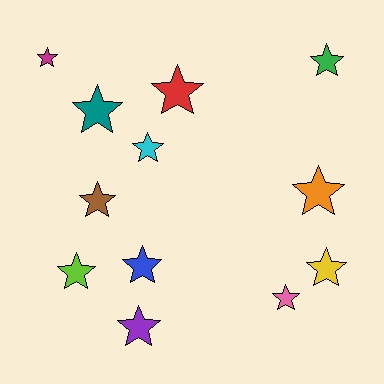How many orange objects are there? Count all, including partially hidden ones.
There is 1 orange object.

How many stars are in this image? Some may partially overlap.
There are 12 stars.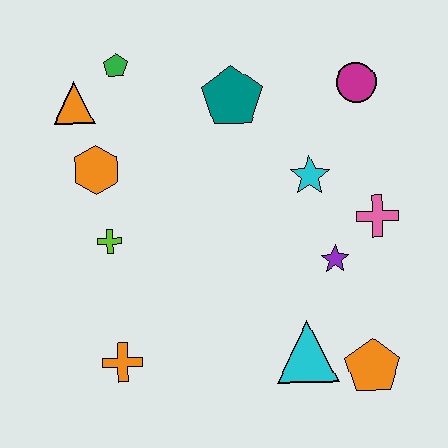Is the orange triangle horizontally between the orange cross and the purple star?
No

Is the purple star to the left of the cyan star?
No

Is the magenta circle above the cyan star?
Yes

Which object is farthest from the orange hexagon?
The orange pentagon is farthest from the orange hexagon.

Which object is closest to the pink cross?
The purple star is closest to the pink cross.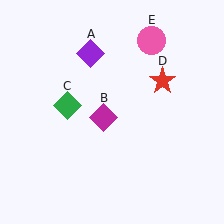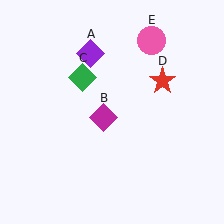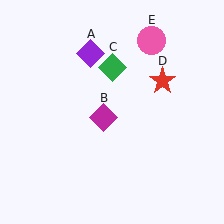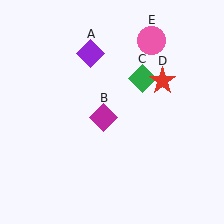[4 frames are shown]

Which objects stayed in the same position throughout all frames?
Purple diamond (object A) and magenta diamond (object B) and red star (object D) and pink circle (object E) remained stationary.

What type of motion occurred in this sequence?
The green diamond (object C) rotated clockwise around the center of the scene.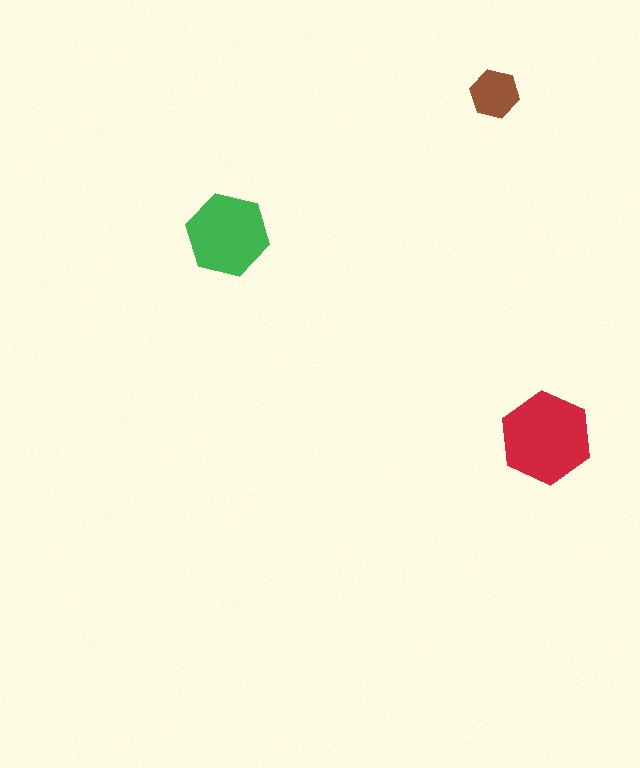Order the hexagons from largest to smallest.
the red one, the green one, the brown one.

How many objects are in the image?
There are 3 objects in the image.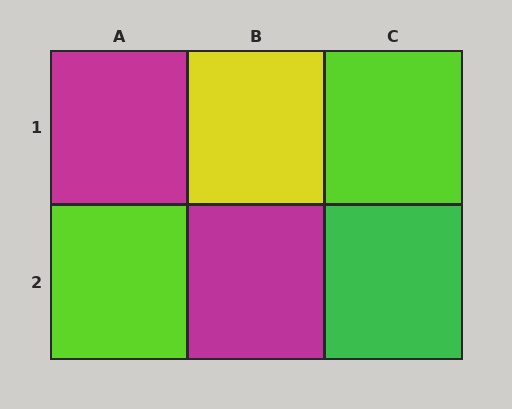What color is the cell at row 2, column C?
Green.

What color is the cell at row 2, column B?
Magenta.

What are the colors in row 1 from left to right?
Magenta, yellow, lime.